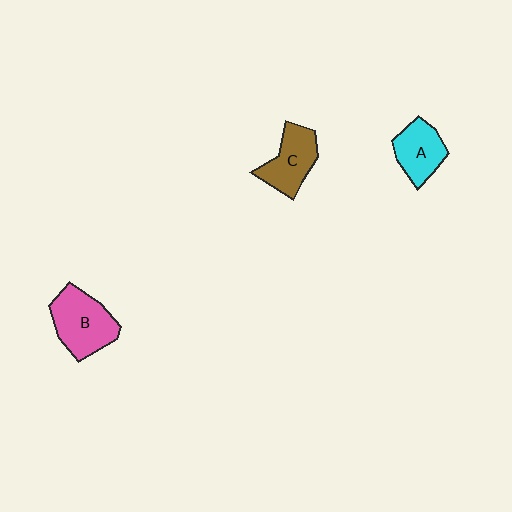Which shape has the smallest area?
Shape A (cyan).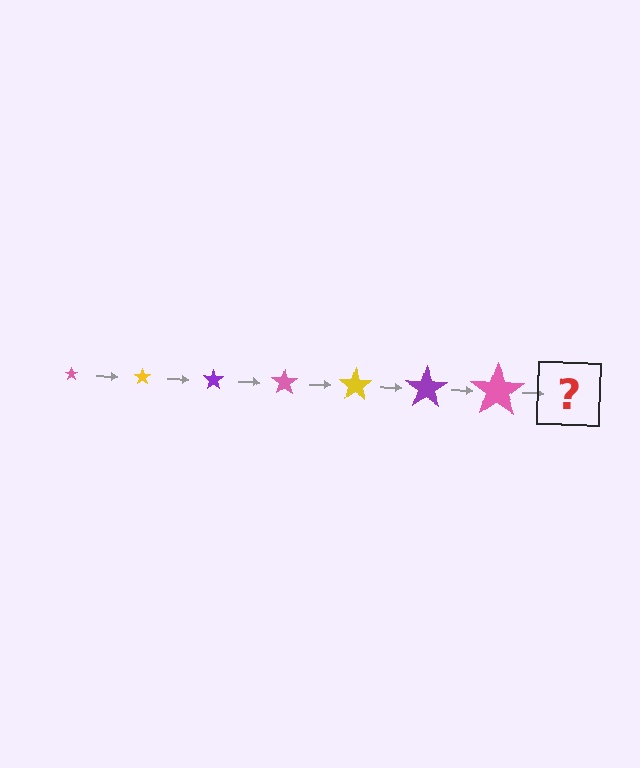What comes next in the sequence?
The next element should be a yellow star, larger than the previous one.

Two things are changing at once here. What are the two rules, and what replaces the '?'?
The two rules are that the star grows larger each step and the color cycles through pink, yellow, and purple. The '?' should be a yellow star, larger than the previous one.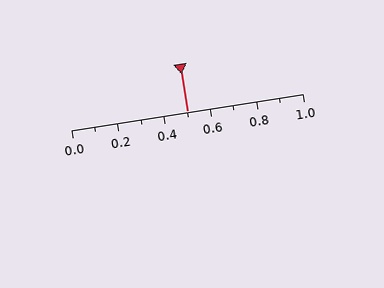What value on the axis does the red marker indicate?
The marker indicates approximately 0.5.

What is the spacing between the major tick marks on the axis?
The major ticks are spaced 0.2 apart.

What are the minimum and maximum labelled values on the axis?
The axis runs from 0.0 to 1.0.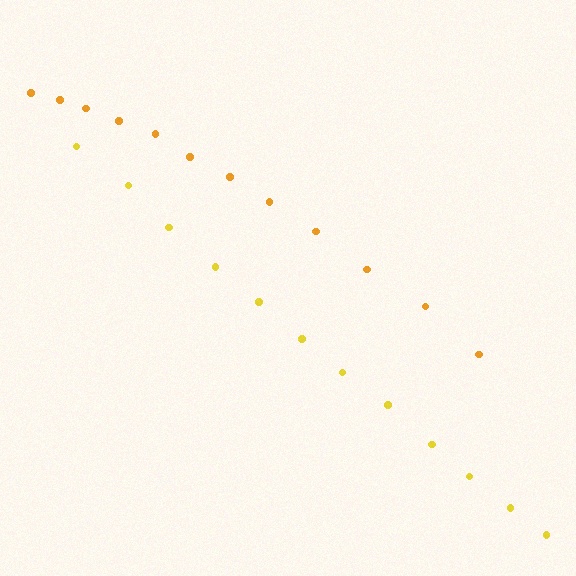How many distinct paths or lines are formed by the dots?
There are 2 distinct paths.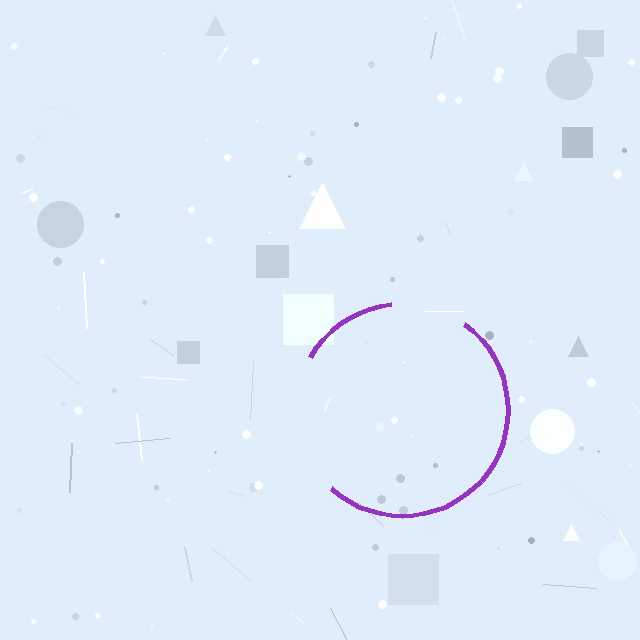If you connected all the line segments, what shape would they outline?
They would outline a circle.